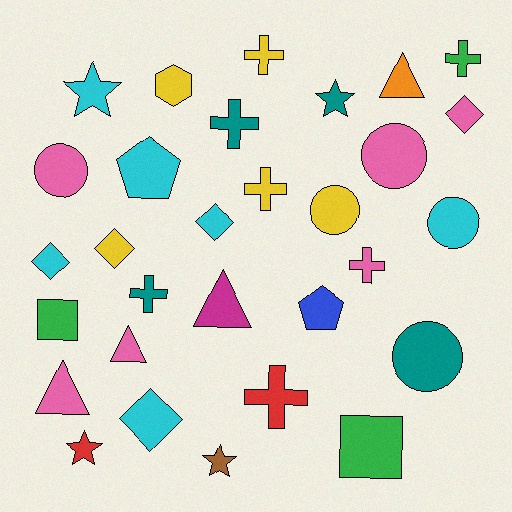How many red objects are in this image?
There are 2 red objects.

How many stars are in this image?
There are 4 stars.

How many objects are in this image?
There are 30 objects.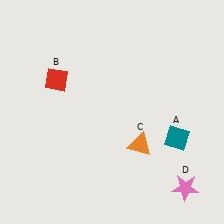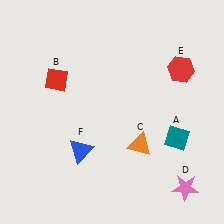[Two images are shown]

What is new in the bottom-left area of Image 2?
A blue triangle (F) was added in the bottom-left area of Image 2.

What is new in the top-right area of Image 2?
A red hexagon (E) was added in the top-right area of Image 2.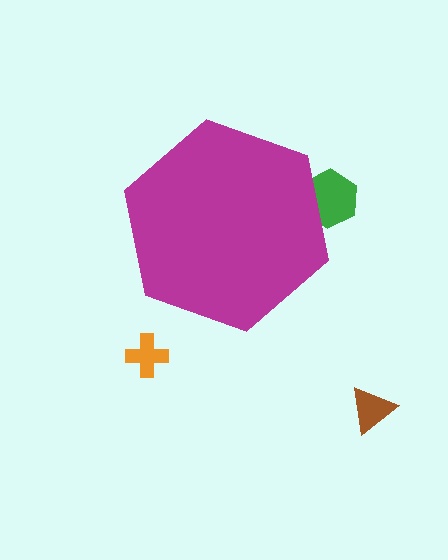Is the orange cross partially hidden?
No, the orange cross is fully visible.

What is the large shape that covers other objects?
A magenta hexagon.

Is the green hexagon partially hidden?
Yes, the green hexagon is partially hidden behind the magenta hexagon.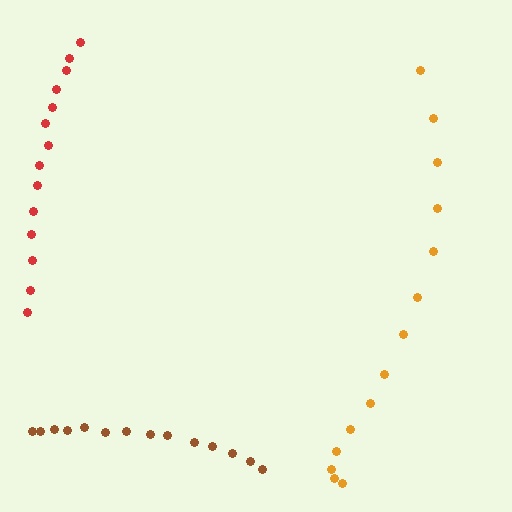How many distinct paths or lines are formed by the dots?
There are 3 distinct paths.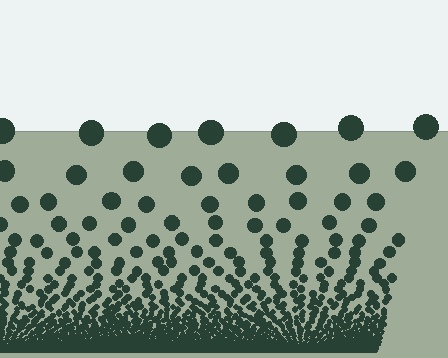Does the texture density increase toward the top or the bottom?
Density increases toward the bottom.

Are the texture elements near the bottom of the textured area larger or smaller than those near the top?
Smaller. The gradient is inverted — elements near the bottom are smaller and denser.